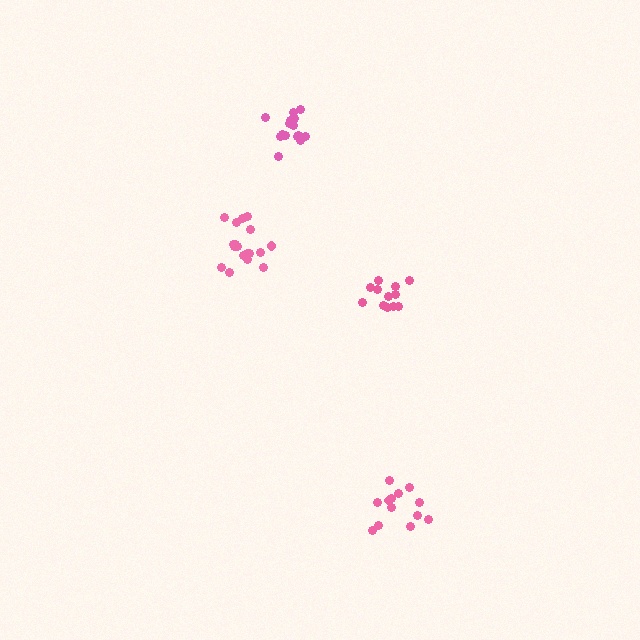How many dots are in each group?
Group 1: 12 dots, Group 2: 13 dots, Group 3: 15 dots, Group 4: 18 dots (58 total).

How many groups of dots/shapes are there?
There are 4 groups.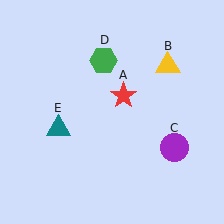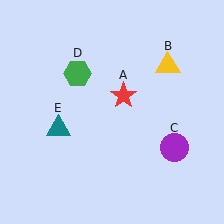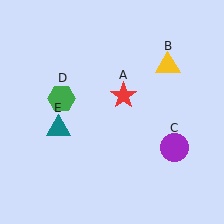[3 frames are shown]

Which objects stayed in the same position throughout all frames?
Red star (object A) and yellow triangle (object B) and purple circle (object C) and teal triangle (object E) remained stationary.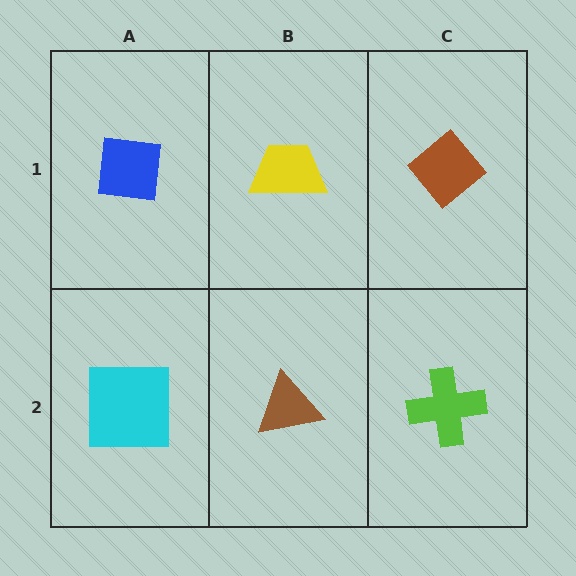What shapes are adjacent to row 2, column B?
A yellow trapezoid (row 1, column B), a cyan square (row 2, column A), a lime cross (row 2, column C).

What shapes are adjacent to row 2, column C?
A brown diamond (row 1, column C), a brown triangle (row 2, column B).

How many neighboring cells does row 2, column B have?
3.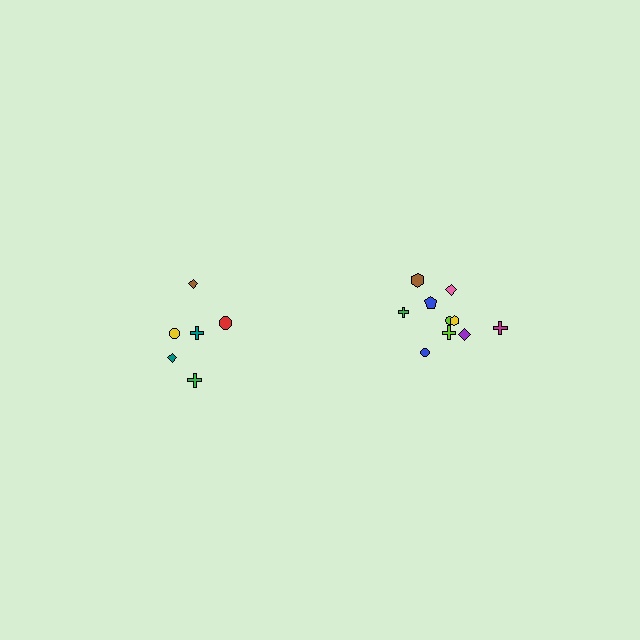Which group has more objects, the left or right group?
The right group.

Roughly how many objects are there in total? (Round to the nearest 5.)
Roughly 15 objects in total.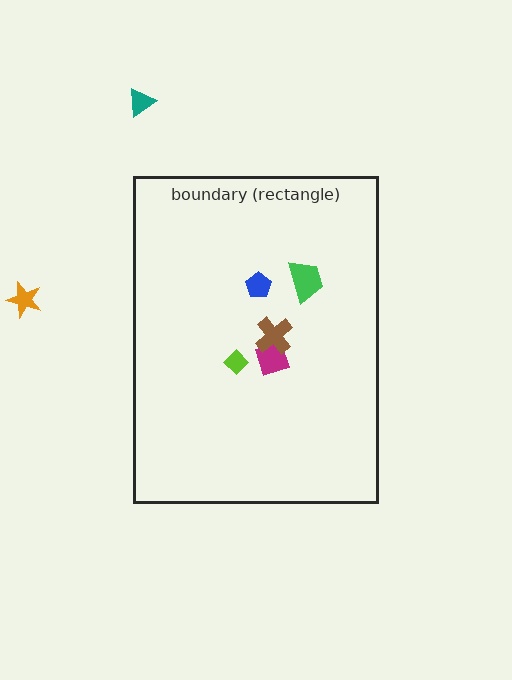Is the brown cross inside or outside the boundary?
Inside.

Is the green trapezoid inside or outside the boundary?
Inside.